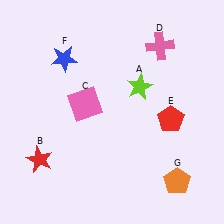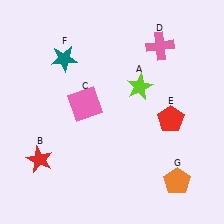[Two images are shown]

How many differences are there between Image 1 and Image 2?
There is 1 difference between the two images.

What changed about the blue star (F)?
In Image 1, F is blue. In Image 2, it changed to teal.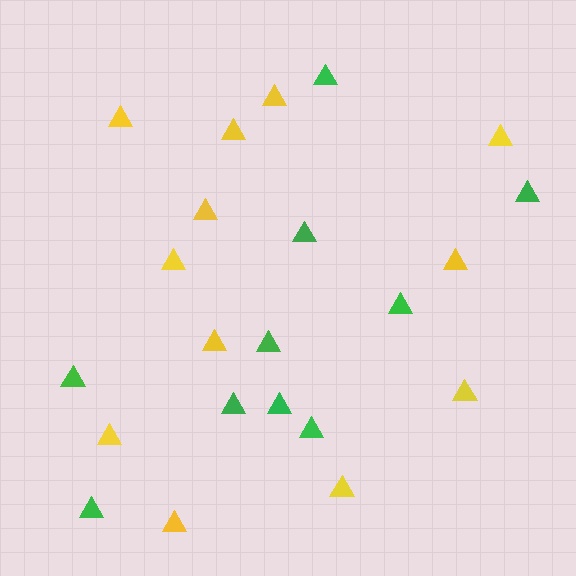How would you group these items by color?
There are 2 groups: one group of green triangles (10) and one group of yellow triangles (12).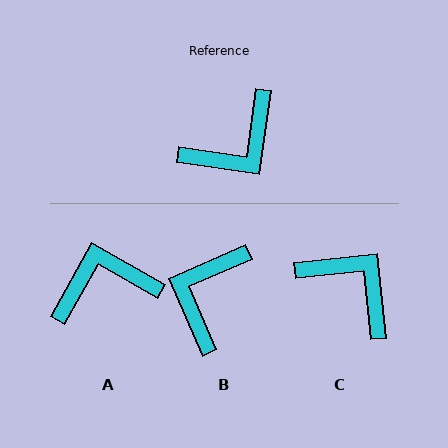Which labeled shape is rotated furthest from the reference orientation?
A, about 159 degrees away.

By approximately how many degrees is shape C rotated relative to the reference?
Approximately 104 degrees counter-clockwise.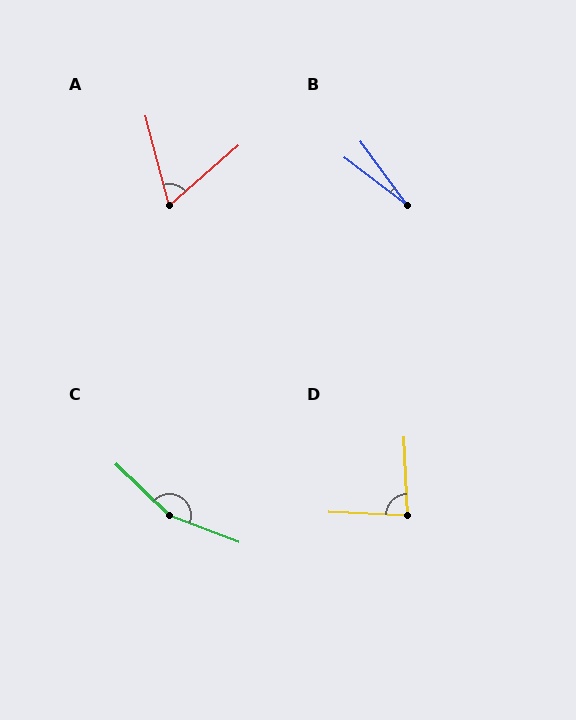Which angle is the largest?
C, at approximately 157 degrees.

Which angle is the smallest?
B, at approximately 16 degrees.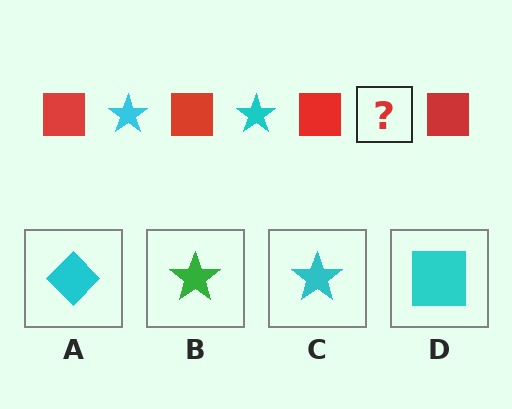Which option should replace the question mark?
Option C.